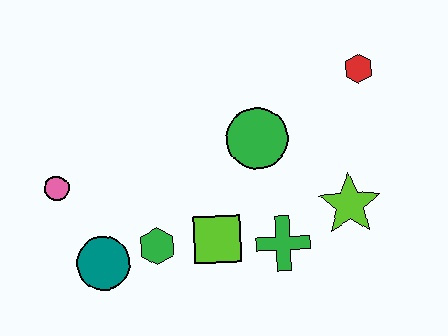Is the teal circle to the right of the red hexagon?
No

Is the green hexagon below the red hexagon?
Yes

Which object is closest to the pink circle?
The teal circle is closest to the pink circle.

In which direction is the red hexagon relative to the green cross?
The red hexagon is above the green cross.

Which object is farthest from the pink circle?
The red hexagon is farthest from the pink circle.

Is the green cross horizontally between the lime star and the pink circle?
Yes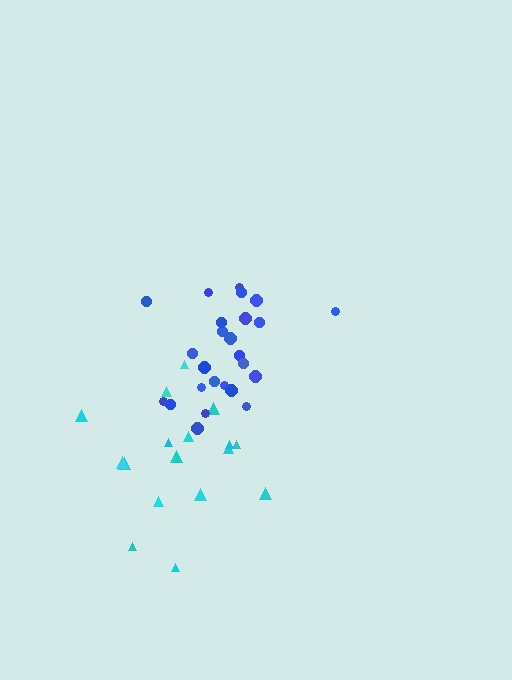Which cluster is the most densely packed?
Blue.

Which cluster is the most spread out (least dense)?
Cyan.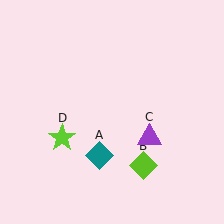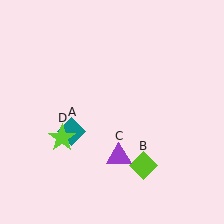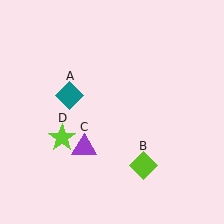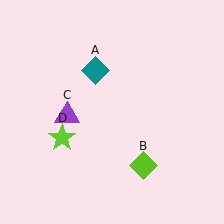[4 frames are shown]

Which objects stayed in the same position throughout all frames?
Lime diamond (object B) and lime star (object D) remained stationary.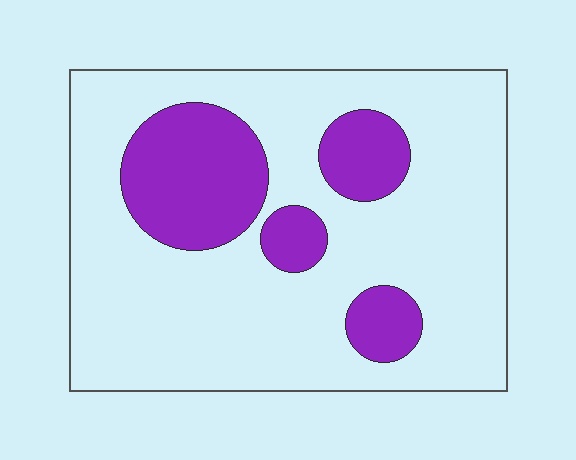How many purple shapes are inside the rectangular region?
4.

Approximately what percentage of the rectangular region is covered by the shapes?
Approximately 25%.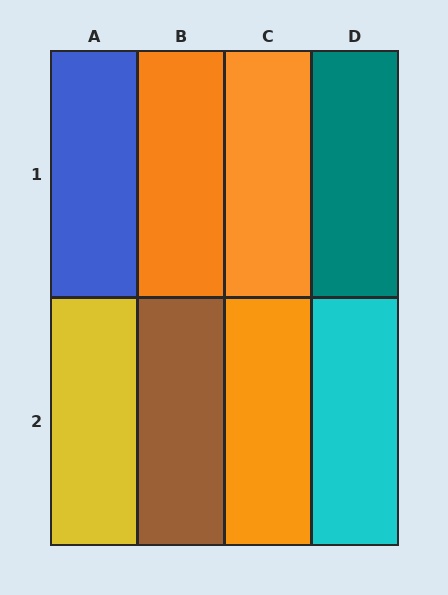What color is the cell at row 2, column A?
Yellow.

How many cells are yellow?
1 cell is yellow.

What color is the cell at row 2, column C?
Orange.